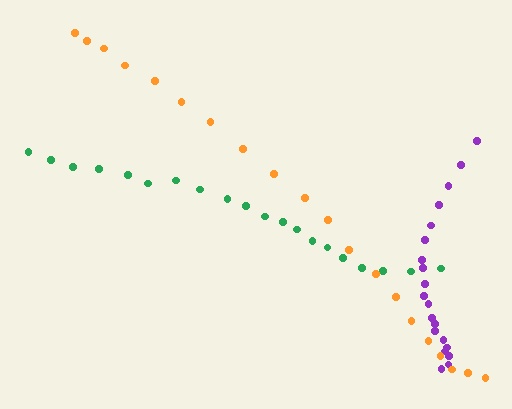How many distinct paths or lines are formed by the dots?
There are 3 distinct paths.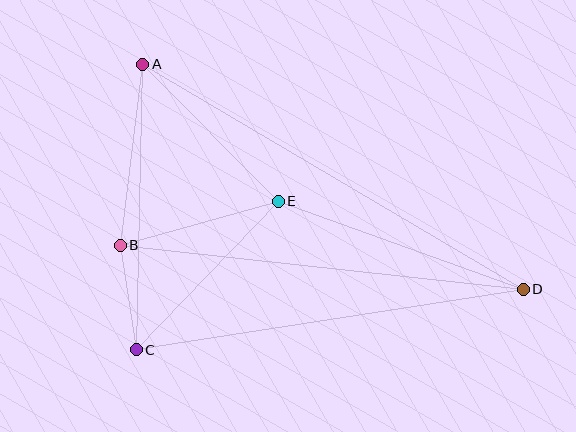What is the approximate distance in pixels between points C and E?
The distance between C and E is approximately 206 pixels.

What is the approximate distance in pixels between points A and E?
The distance between A and E is approximately 193 pixels.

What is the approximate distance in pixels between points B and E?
The distance between B and E is approximately 164 pixels.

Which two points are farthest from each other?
Points A and D are farthest from each other.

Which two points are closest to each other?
Points B and C are closest to each other.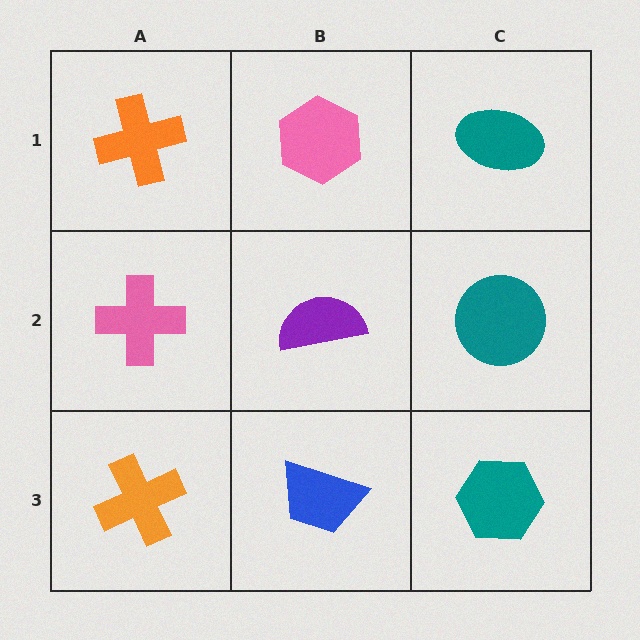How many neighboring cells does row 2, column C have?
3.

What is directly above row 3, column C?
A teal circle.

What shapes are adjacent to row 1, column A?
A pink cross (row 2, column A), a pink hexagon (row 1, column B).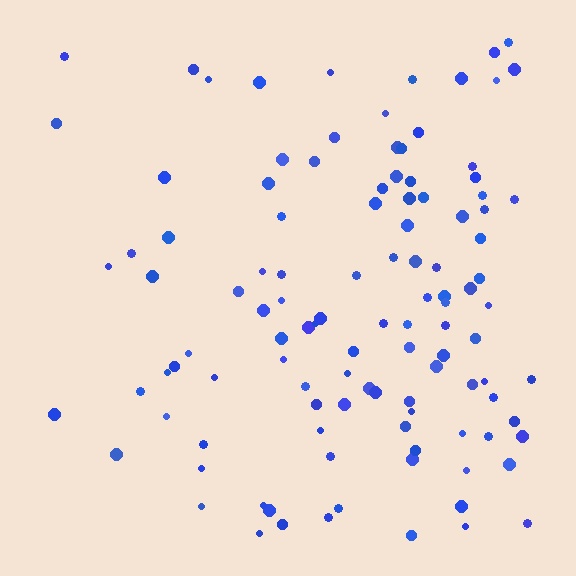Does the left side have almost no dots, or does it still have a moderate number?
Still a moderate number, just noticeably fewer than the right.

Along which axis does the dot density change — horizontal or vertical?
Horizontal.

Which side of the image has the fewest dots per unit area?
The left.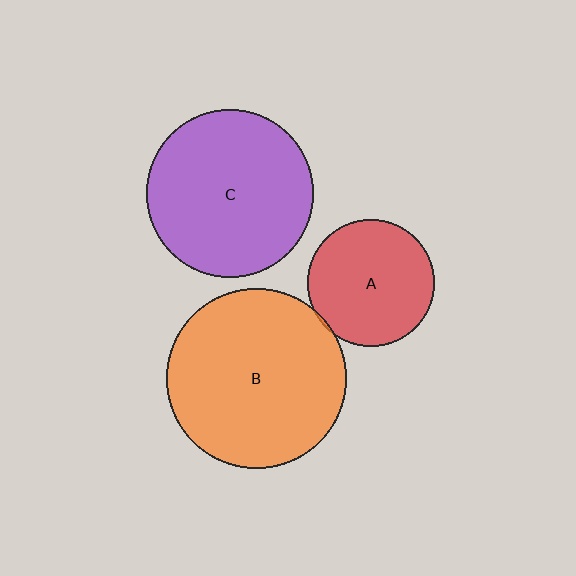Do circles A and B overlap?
Yes.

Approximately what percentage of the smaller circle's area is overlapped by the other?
Approximately 5%.